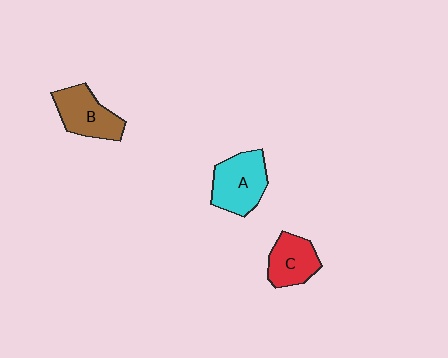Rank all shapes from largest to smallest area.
From largest to smallest: A (cyan), B (brown), C (red).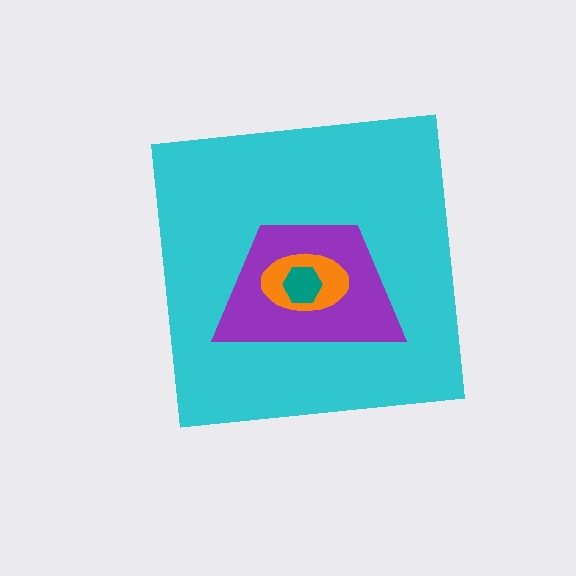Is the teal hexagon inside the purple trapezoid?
Yes.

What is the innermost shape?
The teal hexagon.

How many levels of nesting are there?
4.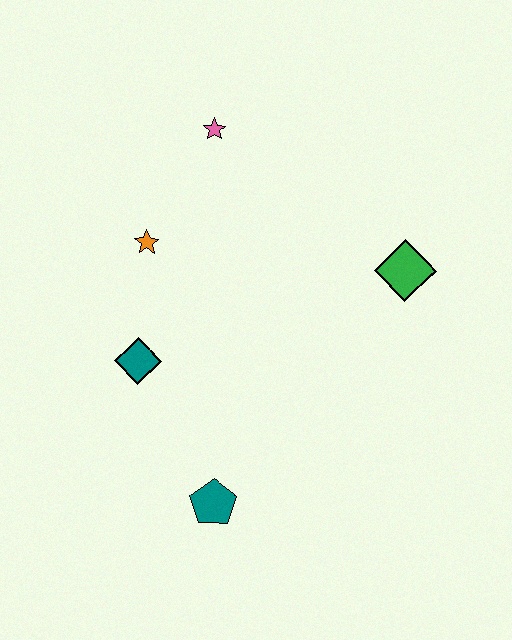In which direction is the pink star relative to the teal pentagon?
The pink star is above the teal pentagon.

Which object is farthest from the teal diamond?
The green diamond is farthest from the teal diamond.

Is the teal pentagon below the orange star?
Yes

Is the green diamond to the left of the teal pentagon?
No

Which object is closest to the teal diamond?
The orange star is closest to the teal diamond.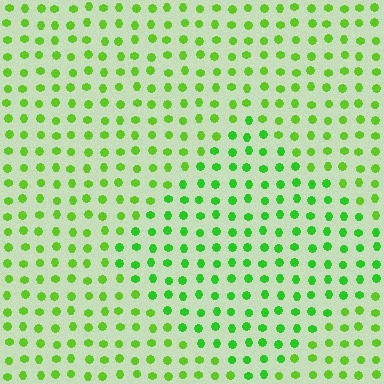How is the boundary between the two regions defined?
The boundary is defined purely by a slight shift in hue (about 20 degrees). Spacing, size, and orientation are identical on both sides.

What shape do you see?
I see a diamond.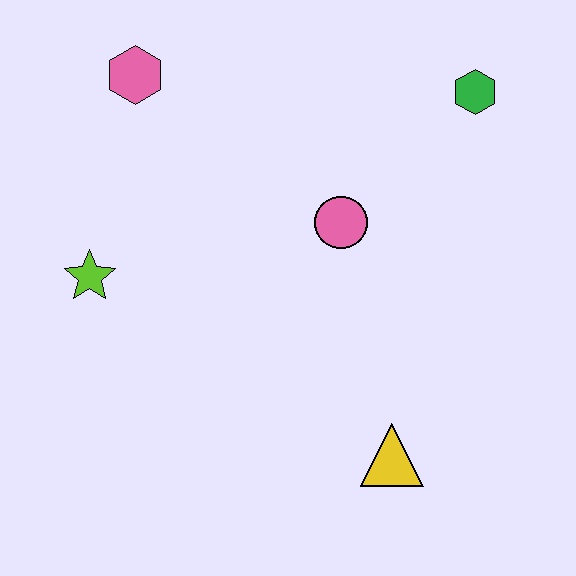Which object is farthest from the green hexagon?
The lime star is farthest from the green hexagon.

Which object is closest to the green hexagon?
The pink circle is closest to the green hexagon.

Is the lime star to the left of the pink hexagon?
Yes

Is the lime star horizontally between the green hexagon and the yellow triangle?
No